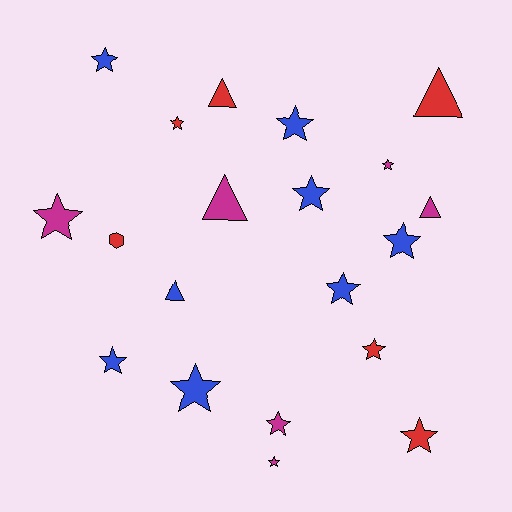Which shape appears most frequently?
Star, with 14 objects.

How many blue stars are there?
There are 7 blue stars.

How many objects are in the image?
There are 20 objects.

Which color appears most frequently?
Blue, with 8 objects.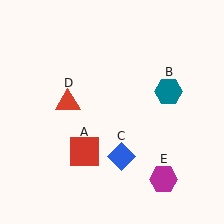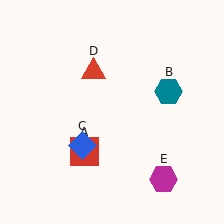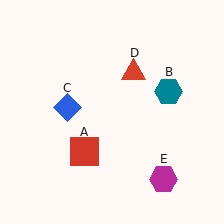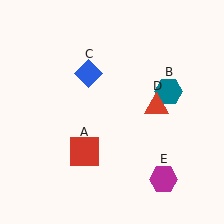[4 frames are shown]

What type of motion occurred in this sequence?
The blue diamond (object C), red triangle (object D) rotated clockwise around the center of the scene.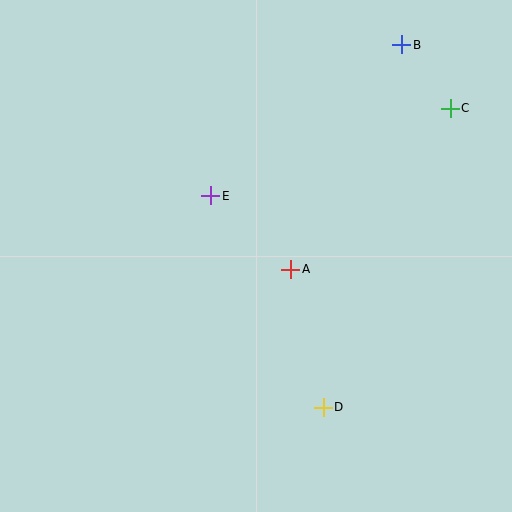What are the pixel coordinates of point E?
Point E is at (211, 196).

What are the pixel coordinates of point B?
Point B is at (402, 45).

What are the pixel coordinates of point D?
Point D is at (323, 407).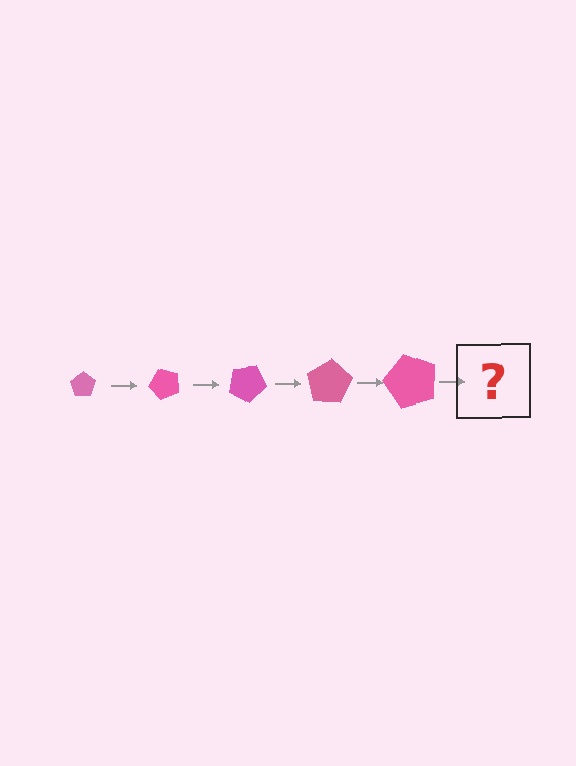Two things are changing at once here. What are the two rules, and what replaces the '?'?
The two rules are that the pentagon grows larger each step and it rotates 50 degrees each step. The '?' should be a pentagon, larger than the previous one and rotated 250 degrees from the start.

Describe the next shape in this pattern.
It should be a pentagon, larger than the previous one and rotated 250 degrees from the start.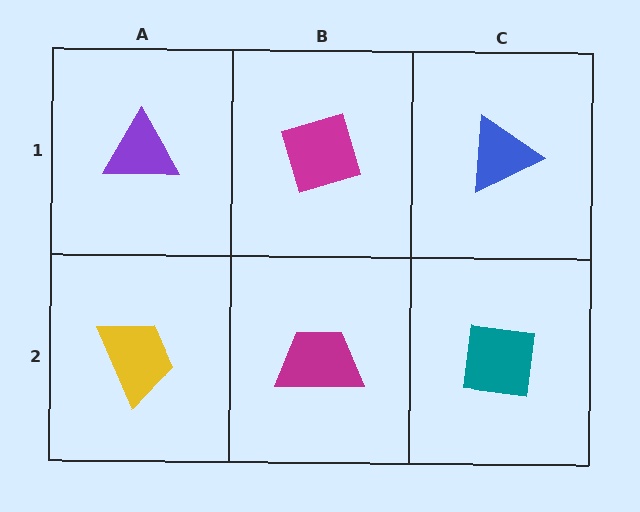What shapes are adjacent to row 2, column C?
A blue triangle (row 1, column C), a magenta trapezoid (row 2, column B).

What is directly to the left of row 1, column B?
A purple triangle.